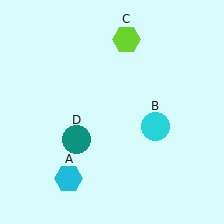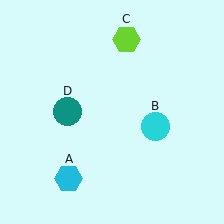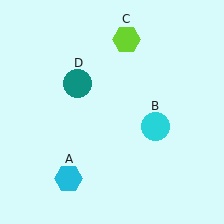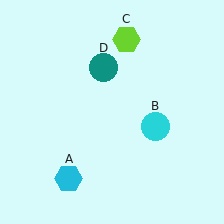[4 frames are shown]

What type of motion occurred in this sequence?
The teal circle (object D) rotated clockwise around the center of the scene.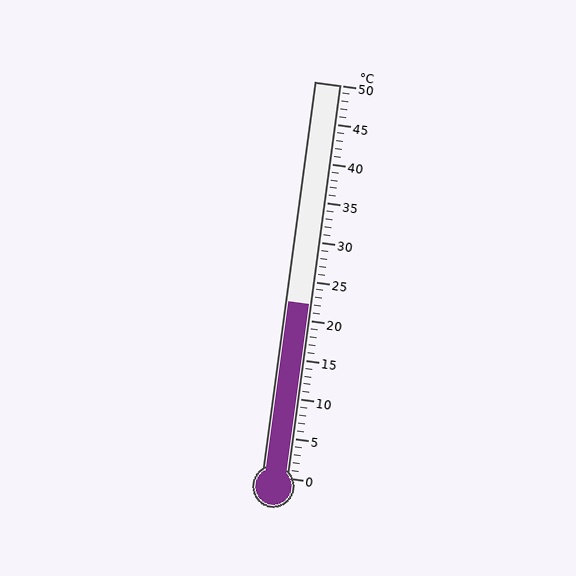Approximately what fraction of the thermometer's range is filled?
The thermometer is filled to approximately 45% of its range.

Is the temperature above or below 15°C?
The temperature is above 15°C.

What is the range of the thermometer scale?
The thermometer scale ranges from 0°C to 50°C.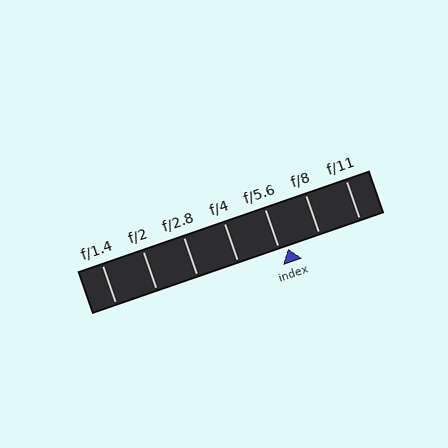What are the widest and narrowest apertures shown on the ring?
The widest aperture shown is f/1.4 and the narrowest is f/11.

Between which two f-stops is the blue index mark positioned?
The index mark is between f/5.6 and f/8.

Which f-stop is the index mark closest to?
The index mark is closest to f/5.6.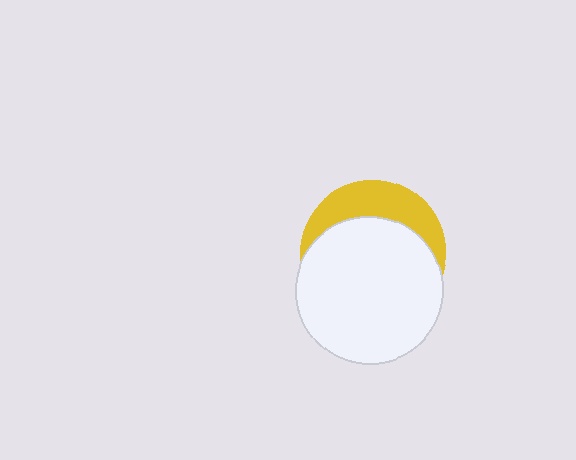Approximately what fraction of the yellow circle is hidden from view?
Roughly 69% of the yellow circle is hidden behind the white circle.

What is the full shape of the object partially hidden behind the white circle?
The partially hidden object is a yellow circle.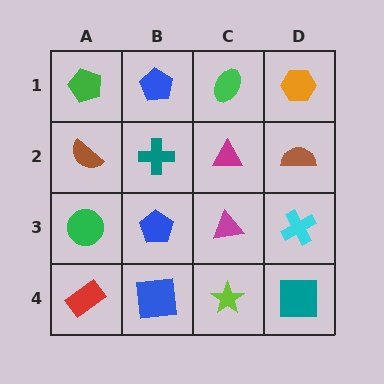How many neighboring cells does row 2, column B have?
4.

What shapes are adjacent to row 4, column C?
A magenta triangle (row 3, column C), a blue square (row 4, column B), a teal square (row 4, column D).